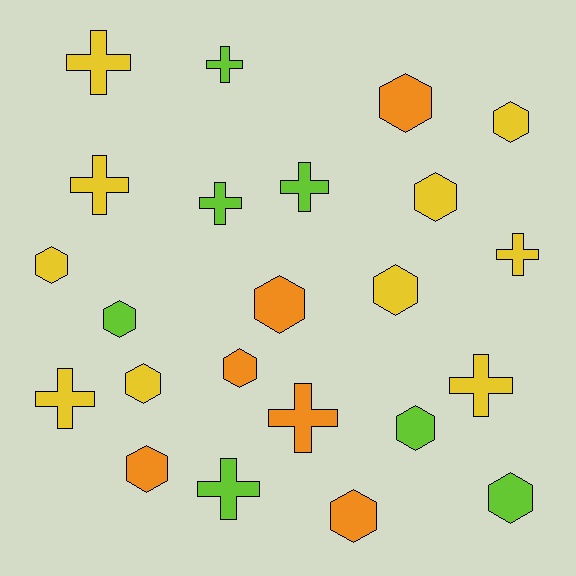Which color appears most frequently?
Yellow, with 10 objects.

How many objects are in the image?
There are 23 objects.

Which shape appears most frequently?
Hexagon, with 13 objects.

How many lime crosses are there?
There are 4 lime crosses.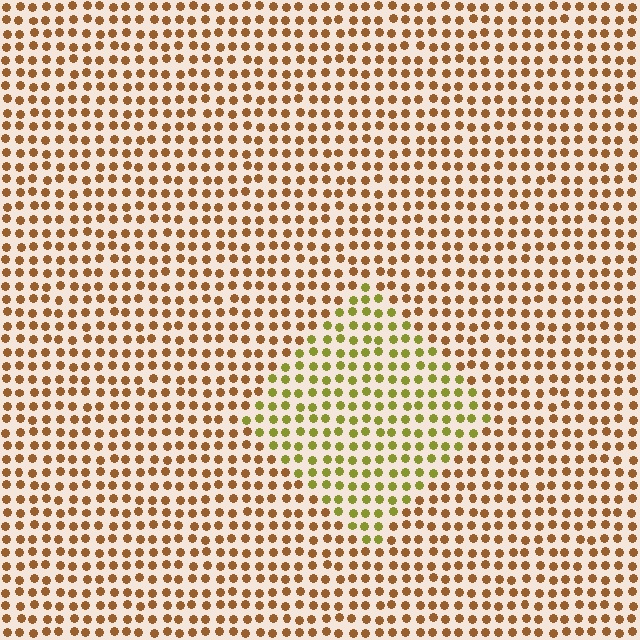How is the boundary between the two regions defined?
The boundary is defined purely by a slight shift in hue (about 42 degrees). Spacing, size, and orientation are identical on both sides.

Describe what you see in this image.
The image is filled with small brown elements in a uniform arrangement. A diamond-shaped region is visible where the elements are tinted to a slightly different hue, forming a subtle color boundary.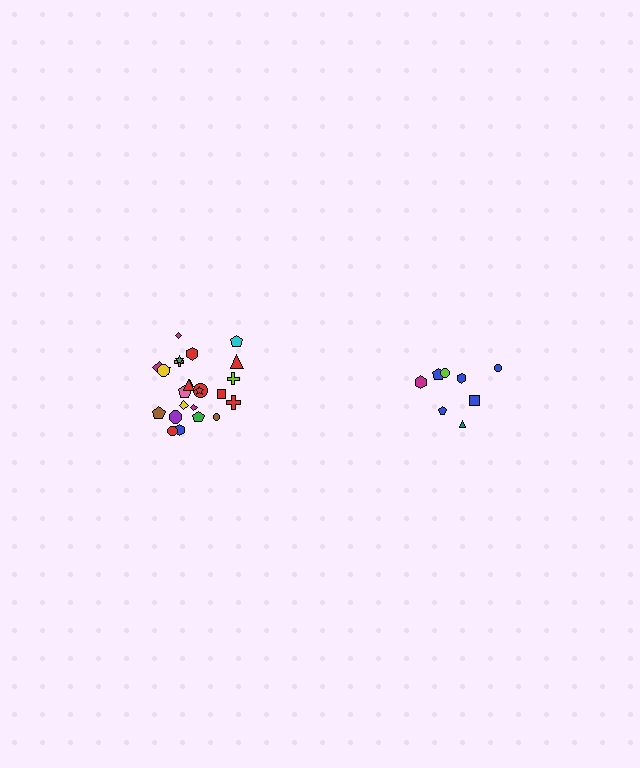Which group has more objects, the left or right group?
The left group.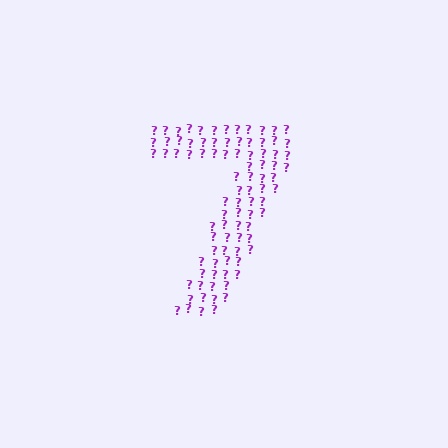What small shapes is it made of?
It is made of small question marks.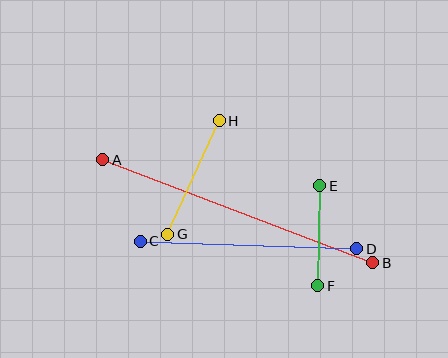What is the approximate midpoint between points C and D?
The midpoint is at approximately (248, 245) pixels.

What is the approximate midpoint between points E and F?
The midpoint is at approximately (319, 236) pixels.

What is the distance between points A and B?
The distance is approximately 289 pixels.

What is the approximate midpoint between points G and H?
The midpoint is at approximately (193, 177) pixels.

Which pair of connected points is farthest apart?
Points A and B are farthest apart.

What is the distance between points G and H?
The distance is approximately 125 pixels.